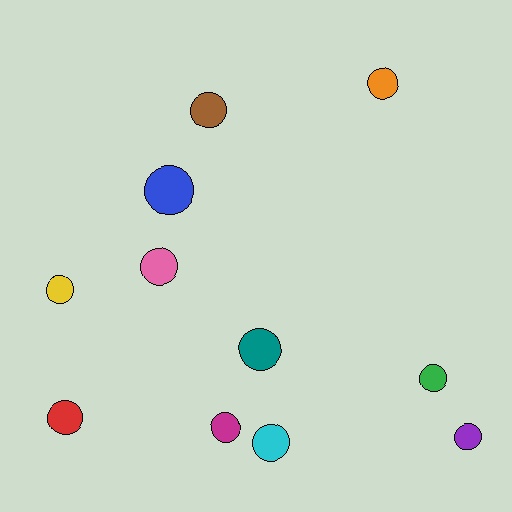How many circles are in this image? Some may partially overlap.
There are 11 circles.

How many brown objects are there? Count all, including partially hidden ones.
There is 1 brown object.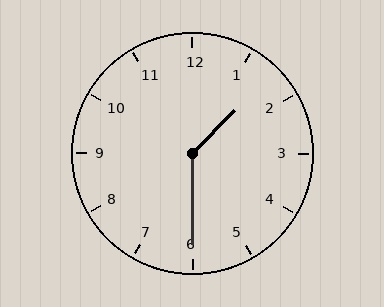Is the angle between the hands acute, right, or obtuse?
It is obtuse.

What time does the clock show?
1:30.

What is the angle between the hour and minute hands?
Approximately 135 degrees.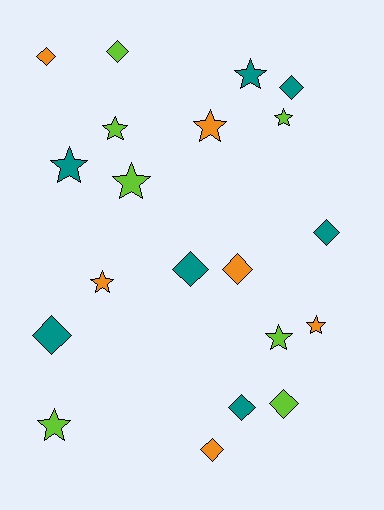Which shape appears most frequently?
Star, with 10 objects.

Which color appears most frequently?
Teal, with 7 objects.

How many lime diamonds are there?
There are 2 lime diamonds.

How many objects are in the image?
There are 20 objects.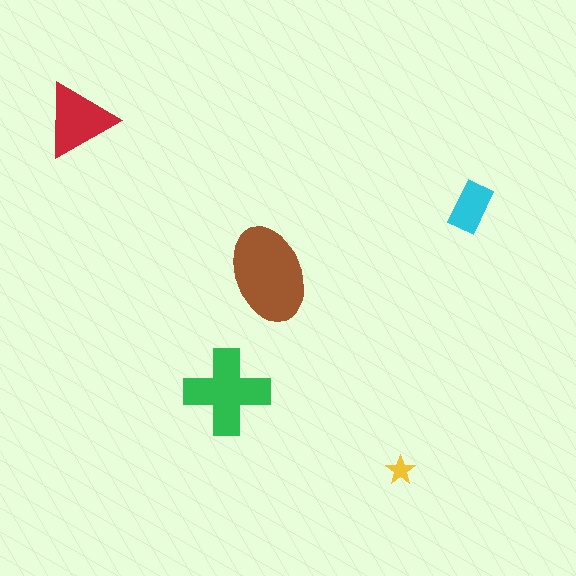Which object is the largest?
The brown ellipse.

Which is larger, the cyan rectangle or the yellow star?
The cyan rectangle.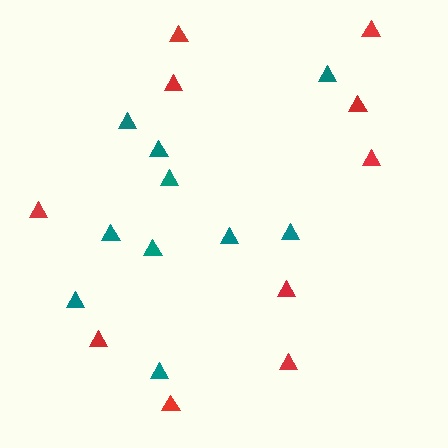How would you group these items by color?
There are 2 groups: one group of red triangles (10) and one group of teal triangles (10).